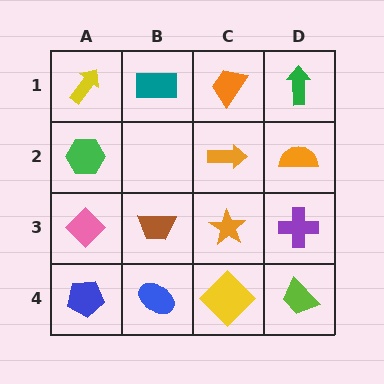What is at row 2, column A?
A green hexagon.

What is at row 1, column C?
An orange trapezoid.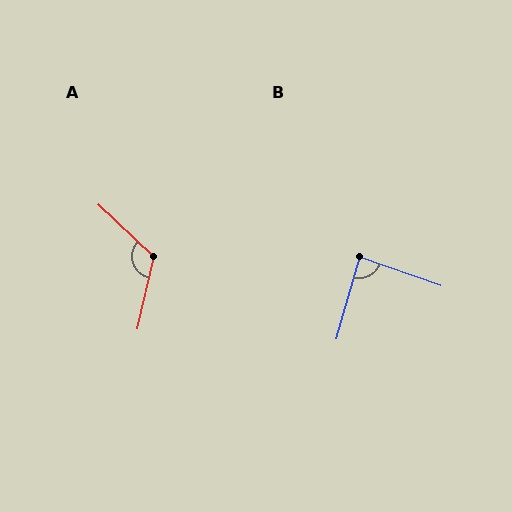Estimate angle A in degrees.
Approximately 120 degrees.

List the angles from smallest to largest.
B (86°), A (120°).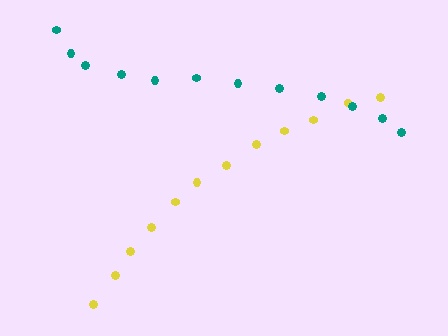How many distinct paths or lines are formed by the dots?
There are 2 distinct paths.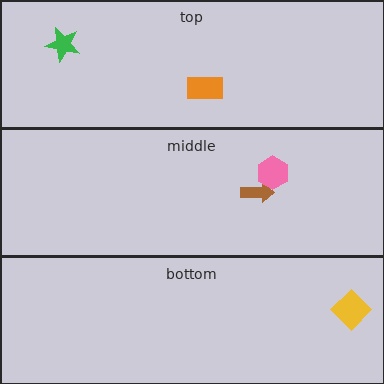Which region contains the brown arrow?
The middle region.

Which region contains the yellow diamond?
The bottom region.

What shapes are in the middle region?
The brown arrow, the pink hexagon.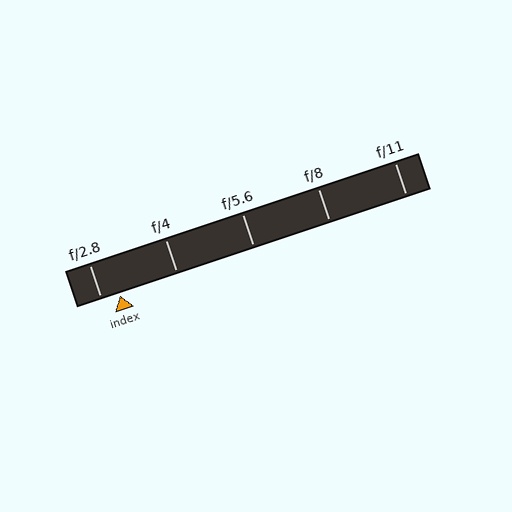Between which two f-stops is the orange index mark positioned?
The index mark is between f/2.8 and f/4.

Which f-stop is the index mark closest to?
The index mark is closest to f/2.8.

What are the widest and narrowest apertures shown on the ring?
The widest aperture shown is f/2.8 and the narrowest is f/11.